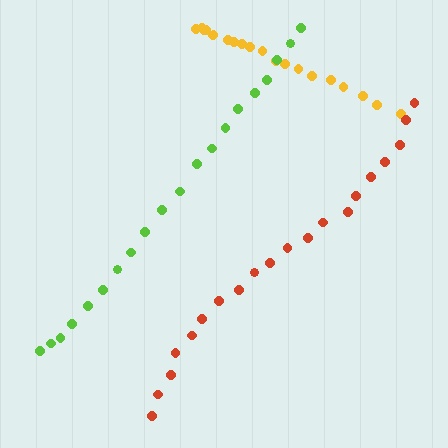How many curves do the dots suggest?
There are 3 distinct paths.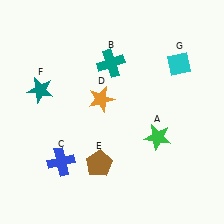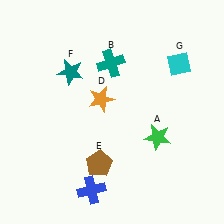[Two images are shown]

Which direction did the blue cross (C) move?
The blue cross (C) moved right.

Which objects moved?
The objects that moved are: the blue cross (C), the teal star (F).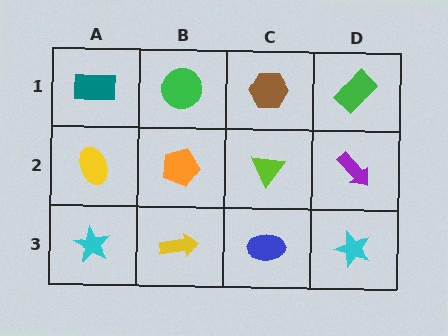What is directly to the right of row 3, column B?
A blue ellipse.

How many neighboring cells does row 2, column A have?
3.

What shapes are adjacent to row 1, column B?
An orange pentagon (row 2, column B), a teal rectangle (row 1, column A), a brown hexagon (row 1, column C).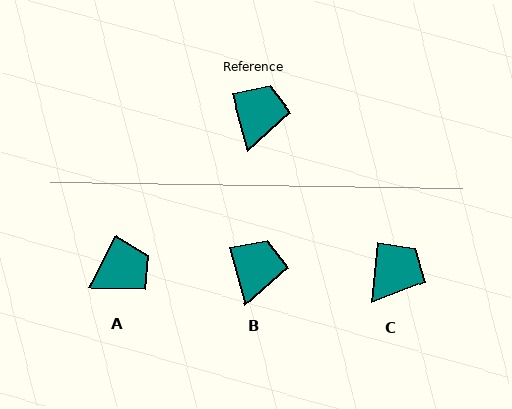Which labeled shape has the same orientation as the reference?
B.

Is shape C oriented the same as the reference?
No, it is off by about 21 degrees.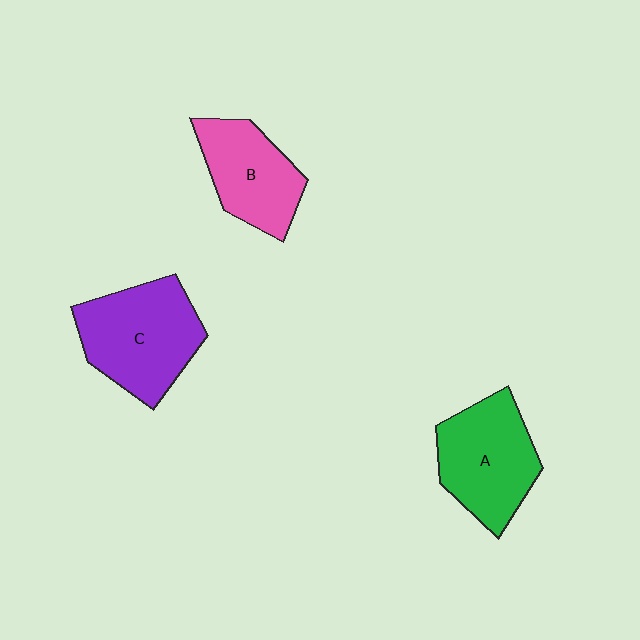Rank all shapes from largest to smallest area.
From largest to smallest: C (purple), A (green), B (pink).